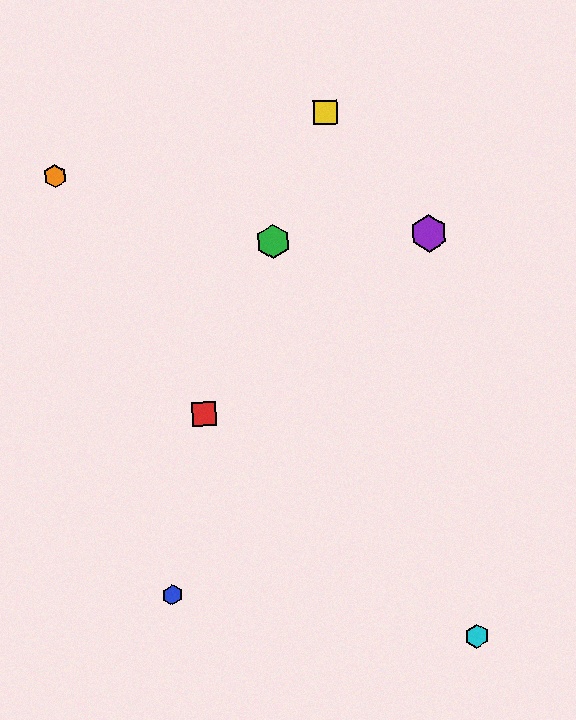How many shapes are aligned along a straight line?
3 shapes (the red square, the green hexagon, the yellow square) are aligned along a straight line.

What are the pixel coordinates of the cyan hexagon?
The cyan hexagon is at (477, 636).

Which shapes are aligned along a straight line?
The red square, the green hexagon, the yellow square are aligned along a straight line.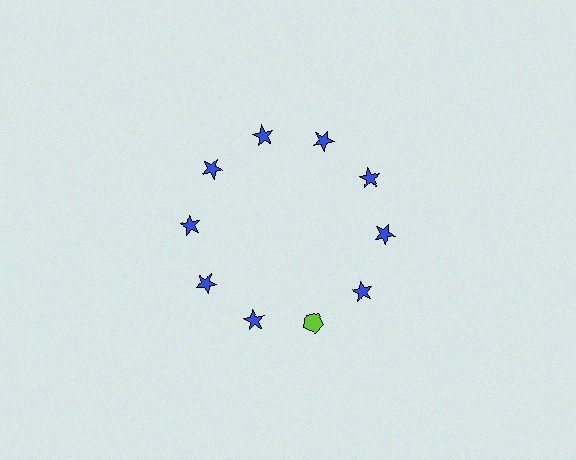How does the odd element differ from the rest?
It differs in both color (lime instead of blue) and shape (pentagon instead of star).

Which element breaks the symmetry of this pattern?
The lime pentagon at roughly the 5 o'clock position breaks the symmetry. All other shapes are blue stars.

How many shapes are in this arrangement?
There are 10 shapes arranged in a ring pattern.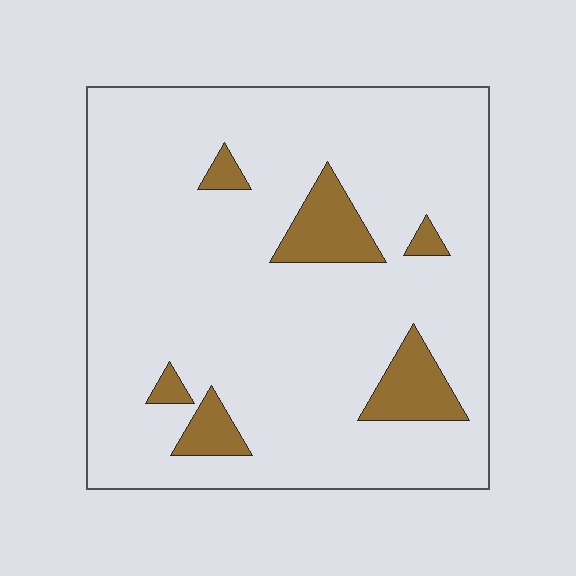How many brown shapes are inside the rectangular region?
6.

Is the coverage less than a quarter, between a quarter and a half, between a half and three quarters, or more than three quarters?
Less than a quarter.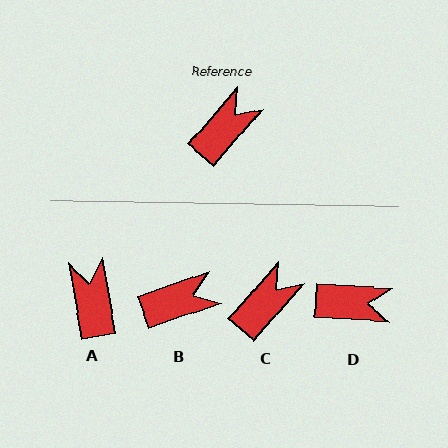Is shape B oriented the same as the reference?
No, it is off by about 30 degrees.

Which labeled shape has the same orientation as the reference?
C.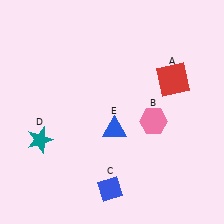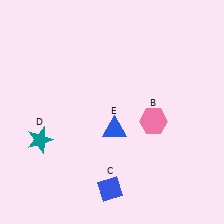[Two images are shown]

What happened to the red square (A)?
The red square (A) was removed in Image 2. It was in the top-right area of Image 1.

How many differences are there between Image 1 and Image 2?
There is 1 difference between the two images.